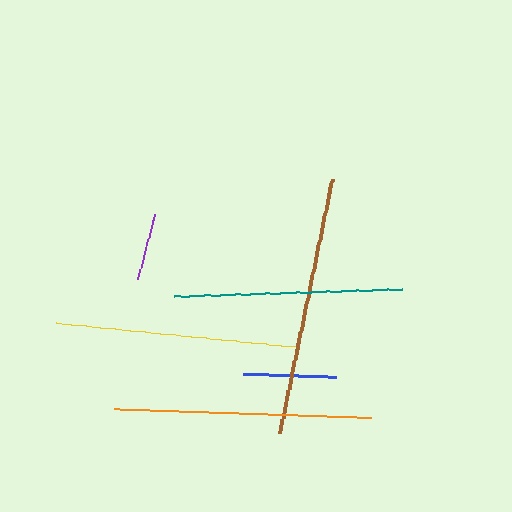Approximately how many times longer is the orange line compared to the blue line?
The orange line is approximately 2.8 times the length of the blue line.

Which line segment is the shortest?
The purple line is the shortest at approximately 68 pixels.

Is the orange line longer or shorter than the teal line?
The orange line is longer than the teal line.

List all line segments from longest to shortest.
From longest to shortest: brown, orange, yellow, teal, blue, purple.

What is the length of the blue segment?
The blue segment is approximately 93 pixels long.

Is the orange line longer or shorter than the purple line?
The orange line is longer than the purple line.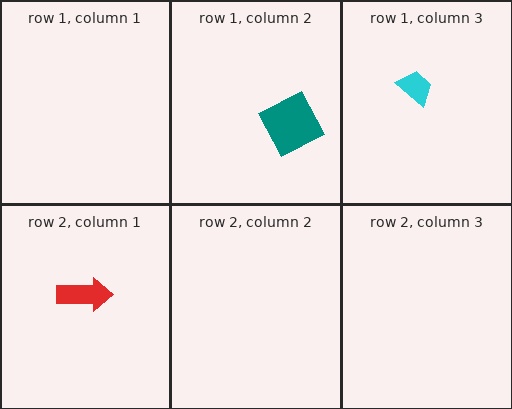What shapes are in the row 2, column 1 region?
The red arrow.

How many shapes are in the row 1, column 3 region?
1.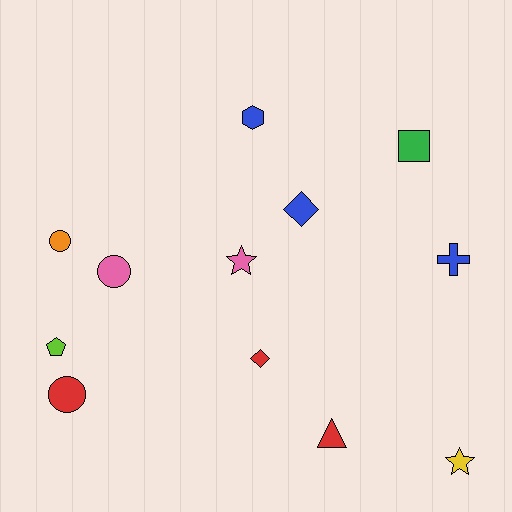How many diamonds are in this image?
There are 2 diamonds.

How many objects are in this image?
There are 12 objects.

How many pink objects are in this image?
There are 2 pink objects.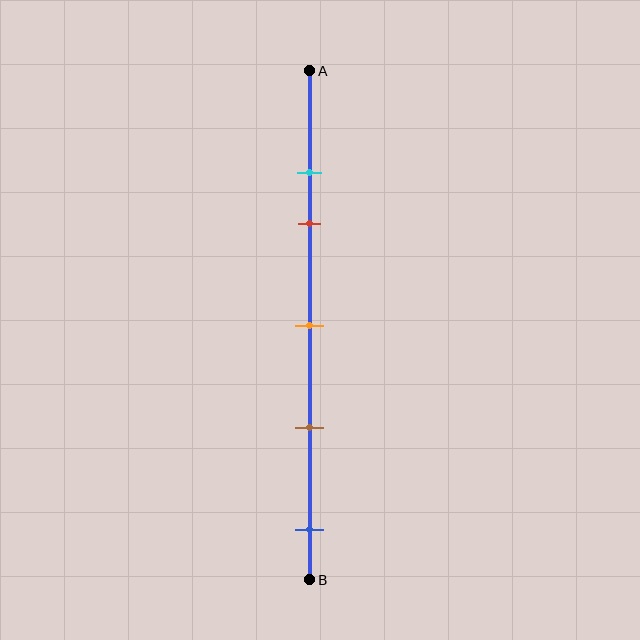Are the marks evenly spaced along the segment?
No, the marks are not evenly spaced.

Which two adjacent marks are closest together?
The cyan and red marks are the closest adjacent pair.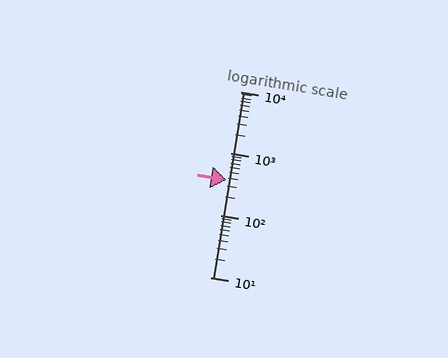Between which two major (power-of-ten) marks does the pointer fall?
The pointer is between 100 and 1000.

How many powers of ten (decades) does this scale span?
The scale spans 3 decades, from 10 to 10000.